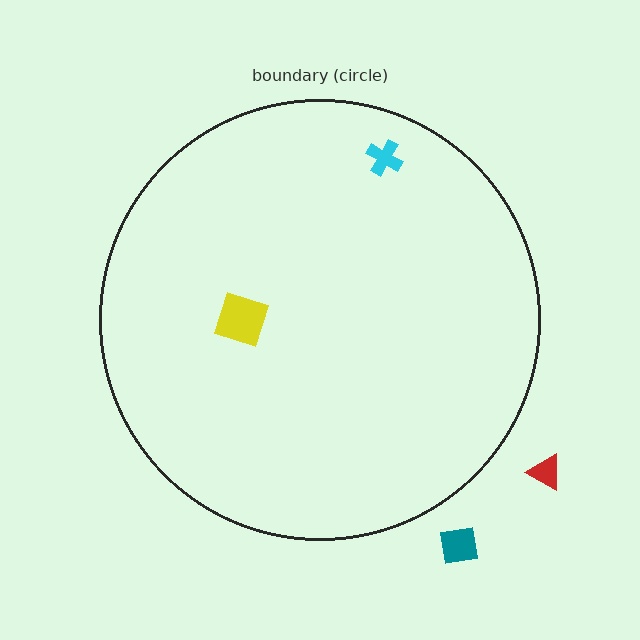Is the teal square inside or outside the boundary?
Outside.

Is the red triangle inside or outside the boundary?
Outside.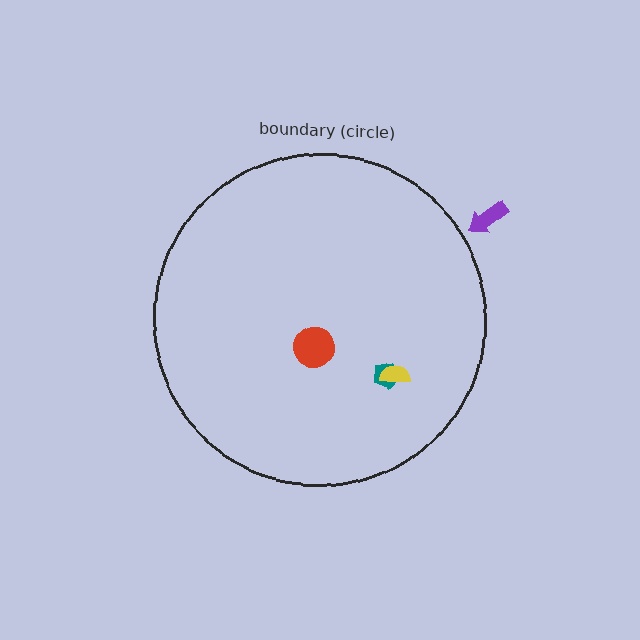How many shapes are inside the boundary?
3 inside, 1 outside.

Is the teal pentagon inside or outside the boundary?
Inside.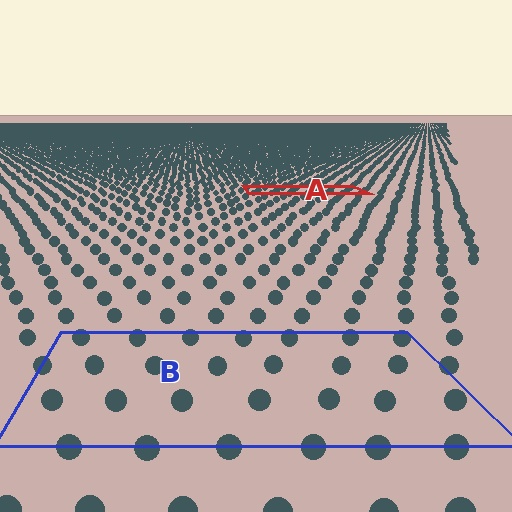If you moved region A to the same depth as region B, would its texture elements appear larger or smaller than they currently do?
They would appear larger. At a closer depth, the same texture elements are projected at a bigger on-screen size.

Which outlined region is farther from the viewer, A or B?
Region A is farther from the viewer — the texture elements inside it appear smaller and more densely packed.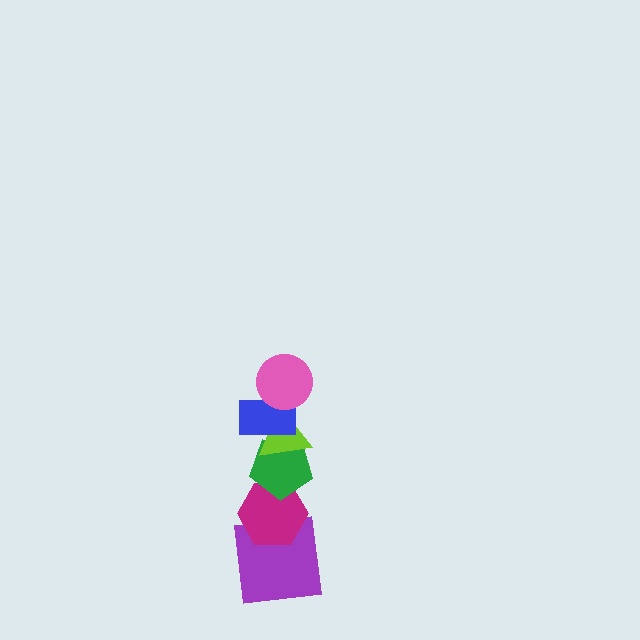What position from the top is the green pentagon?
The green pentagon is 4th from the top.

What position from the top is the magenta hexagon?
The magenta hexagon is 5th from the top.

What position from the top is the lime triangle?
The lime triangle is 3rd from the top.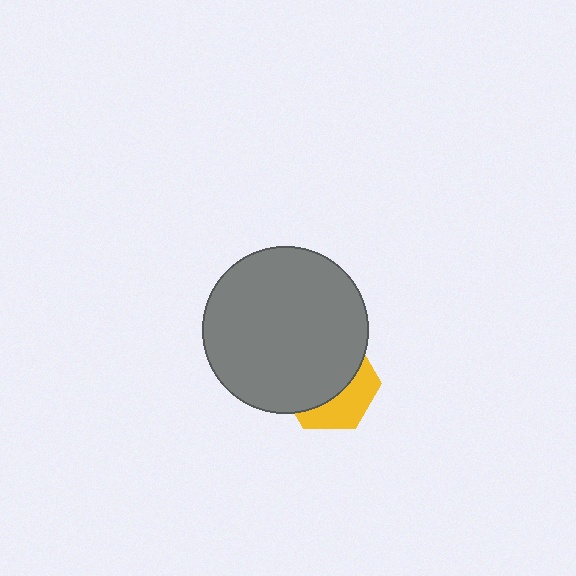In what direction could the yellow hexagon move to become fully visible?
The yellow hexagon could move down. That would shift it out from behind the gray circle entirely.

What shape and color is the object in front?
The object in front is a gray circle.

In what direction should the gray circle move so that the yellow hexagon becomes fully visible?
The gray circle should move up. That is the shortest direction to clear the overlap and leave the yellow hexagon fully visible.